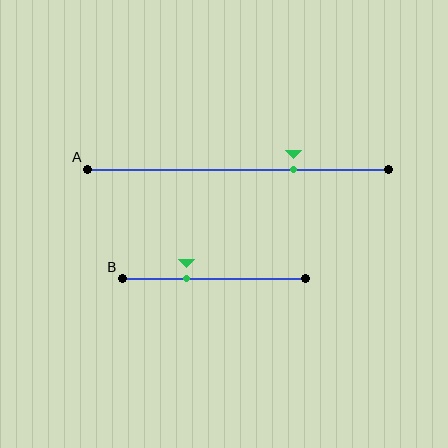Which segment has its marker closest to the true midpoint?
Segment B has its marker closest to the true midpoint.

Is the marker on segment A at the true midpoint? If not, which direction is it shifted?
No, the marker on segment A is shifted to the right by about 19% of the segment length.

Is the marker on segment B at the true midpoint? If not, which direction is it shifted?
No, the marker on segment B is shifted to the left by about 15% of the segment length.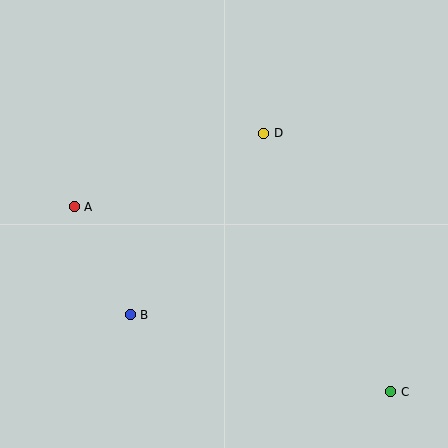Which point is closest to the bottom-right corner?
Point C is closest to the bottom-right corner.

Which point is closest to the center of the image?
Point D at (264, 133) is closest to the center.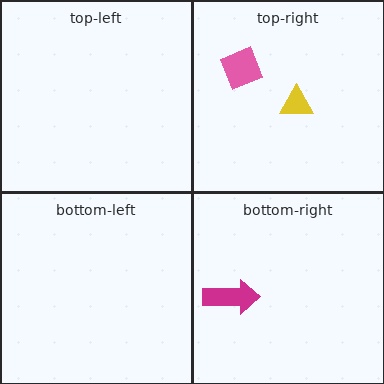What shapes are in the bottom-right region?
The magenta arrow.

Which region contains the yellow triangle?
The top-right region.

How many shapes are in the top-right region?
2.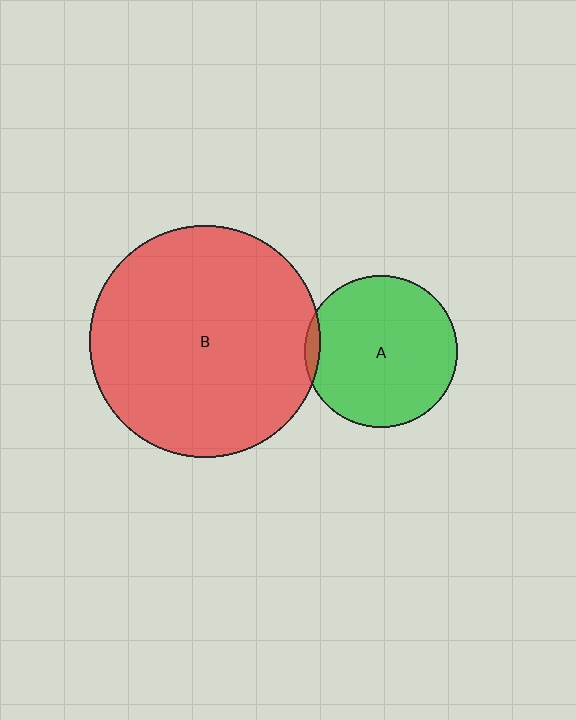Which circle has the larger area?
Circle B (red).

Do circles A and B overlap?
Yes.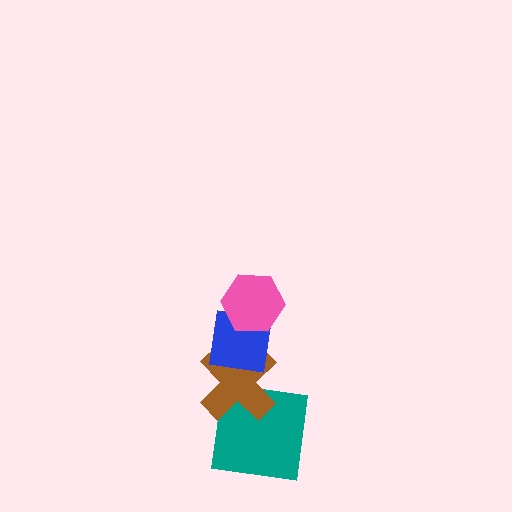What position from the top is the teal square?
The teal square is 4th from the top.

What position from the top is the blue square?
The blue square is 2nd from the top.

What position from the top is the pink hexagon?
The pink hexagon is 1st from the top.